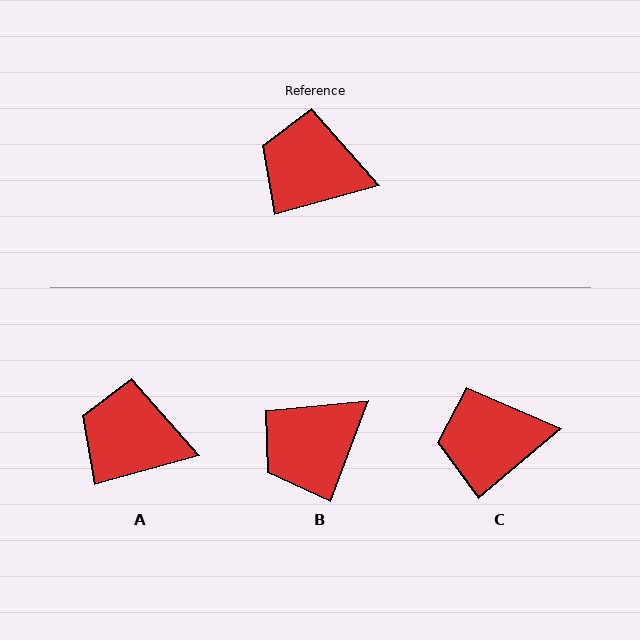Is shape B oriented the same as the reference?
No, it is off by about 54 degrees.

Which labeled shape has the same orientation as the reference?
A.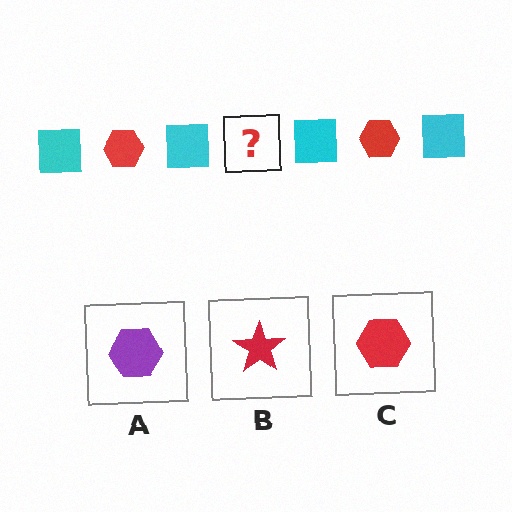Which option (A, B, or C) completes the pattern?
C.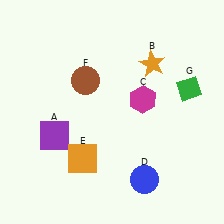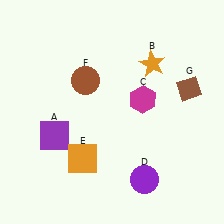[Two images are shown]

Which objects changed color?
D changed from blue to purple. G changed from green to brown.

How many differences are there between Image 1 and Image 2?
There are 2 differences between the two images.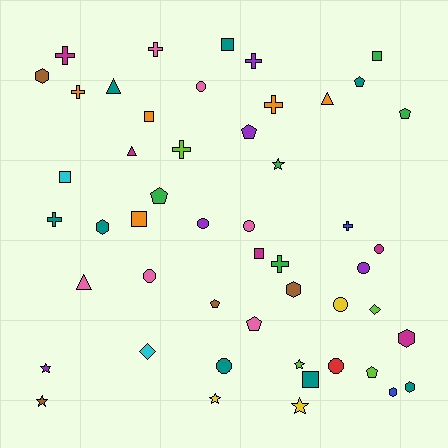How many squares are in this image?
There are 7 squares.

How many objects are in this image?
There are 50 objects.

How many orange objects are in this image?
There are 5 orange objects.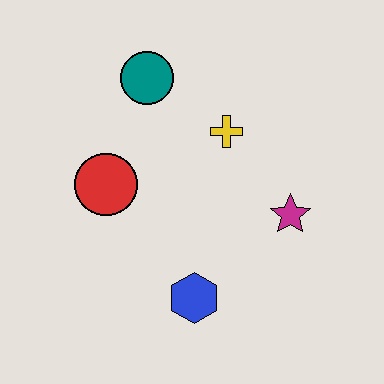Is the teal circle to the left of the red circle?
No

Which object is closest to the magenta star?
The yellow cross is closest to the magenta star.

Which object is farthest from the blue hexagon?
The teal circle is farthest from the blue hexagon.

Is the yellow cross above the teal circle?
No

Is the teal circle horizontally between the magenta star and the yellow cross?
No